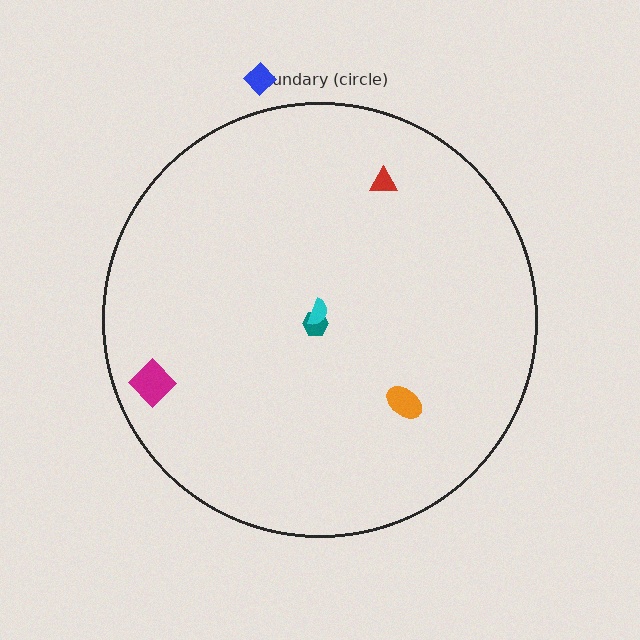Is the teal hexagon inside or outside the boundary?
Inside.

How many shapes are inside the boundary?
5 inside, 1 outside.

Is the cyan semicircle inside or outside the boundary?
Inside.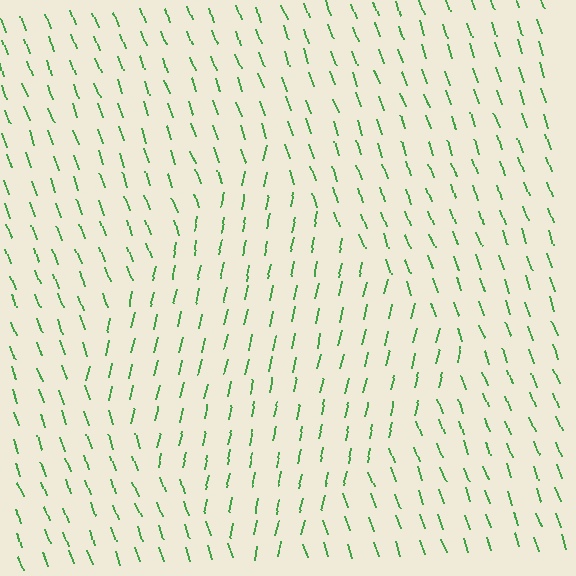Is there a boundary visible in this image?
Yes, there is a texture boundary formed by a change in line orientation.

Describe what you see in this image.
The image is filled with small green line segments. A diamond region in the image has lines oriented differently from the surrounding lines, creating a visible texture boundary.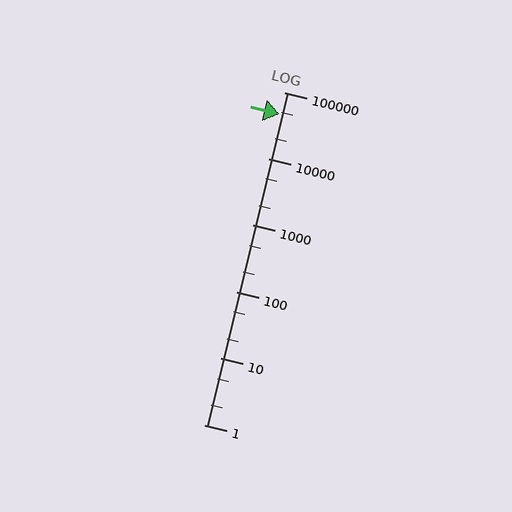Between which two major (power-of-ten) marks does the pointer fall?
The pointer is between 10000 and 100000.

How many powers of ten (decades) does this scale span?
The scale spans 5 decades, from 1 to 100000.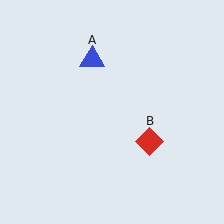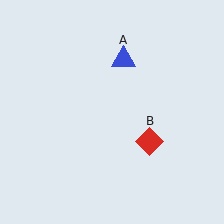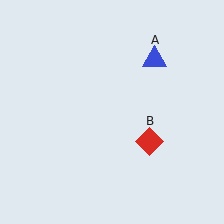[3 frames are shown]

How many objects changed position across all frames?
1 object changed position: blue triangle (object A).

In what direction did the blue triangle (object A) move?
The blue triangle (object A) moved right.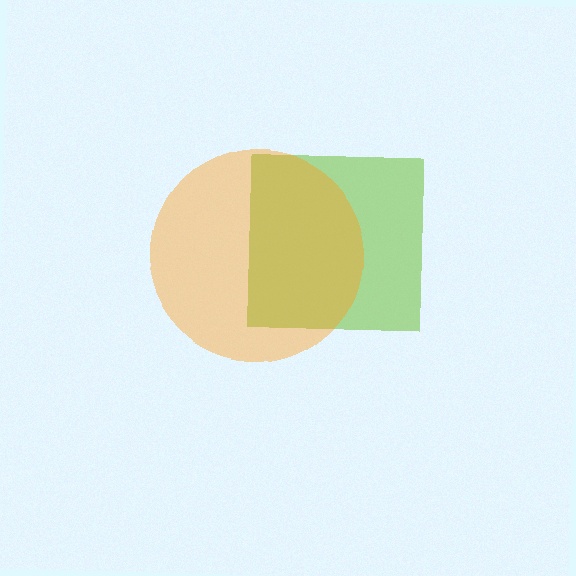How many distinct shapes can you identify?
There are 2 distinct shapes: a lime square, an orange circle.